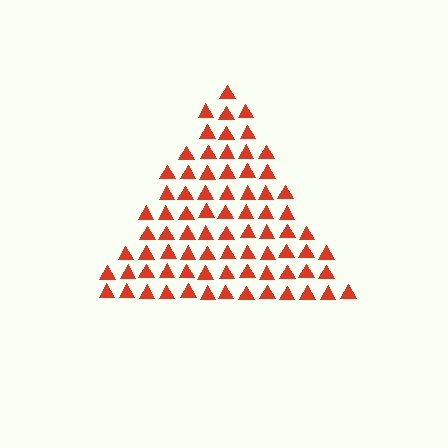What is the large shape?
The large shape is a triangle.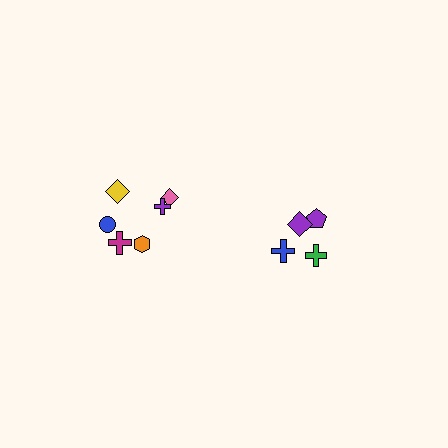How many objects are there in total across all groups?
There are 10 objects.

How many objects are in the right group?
There are 4 objects.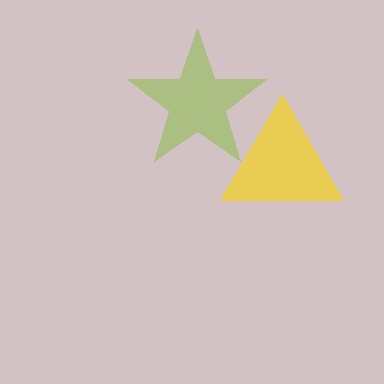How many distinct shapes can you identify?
There are 2 distinct shapes: a yellow triangle, a lime star.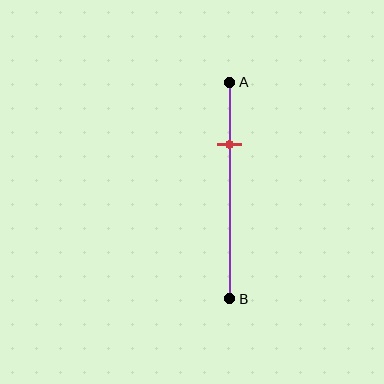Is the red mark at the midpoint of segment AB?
No, the mark is at about 30% from A, not at the 50% midpoint.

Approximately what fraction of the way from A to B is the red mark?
The red mark is approximately 30% of the way from A to B.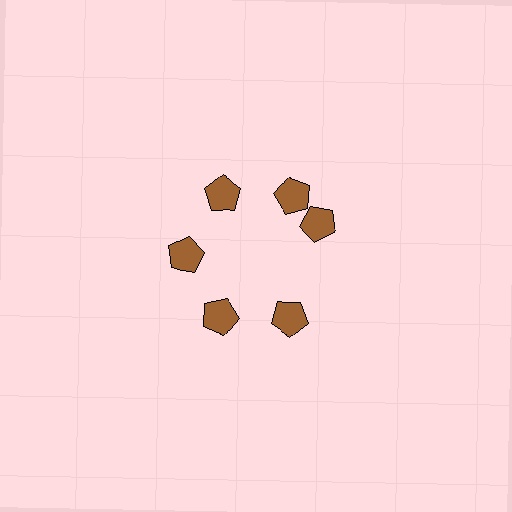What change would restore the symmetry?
The symmetry would be restored by rotating it back into even spacing with its neighbors so that all 6 pentagons sit at equal angles and equal distance from the center.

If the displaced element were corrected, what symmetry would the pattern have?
It would have 6-fold rotational symmetry — the pattern would map onto itself every 60 degrees.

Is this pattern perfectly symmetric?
No. The 6 brown pentagons are arranged in a ring, but one element near the 3 o'clock position is rotated out of alignment along the ring, breaking the 6-fold rotational symmetry.